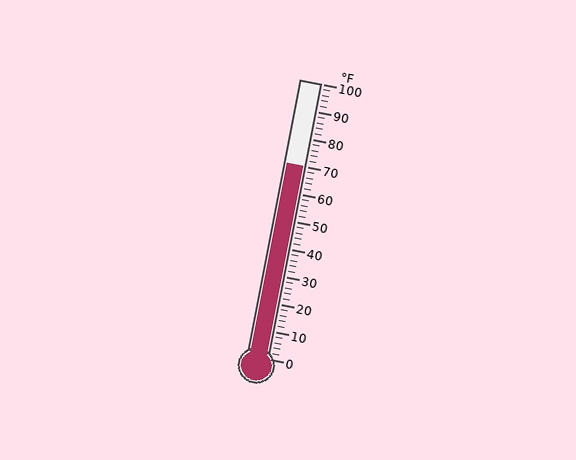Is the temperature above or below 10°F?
The temperature is above 10°F.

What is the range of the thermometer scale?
The thermometer scale ranges from 0°F to 100°F.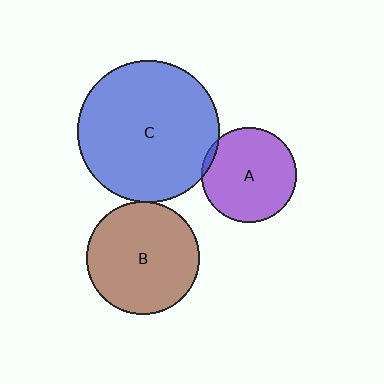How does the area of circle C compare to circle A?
Approximately 2.3 times.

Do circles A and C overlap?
Yes.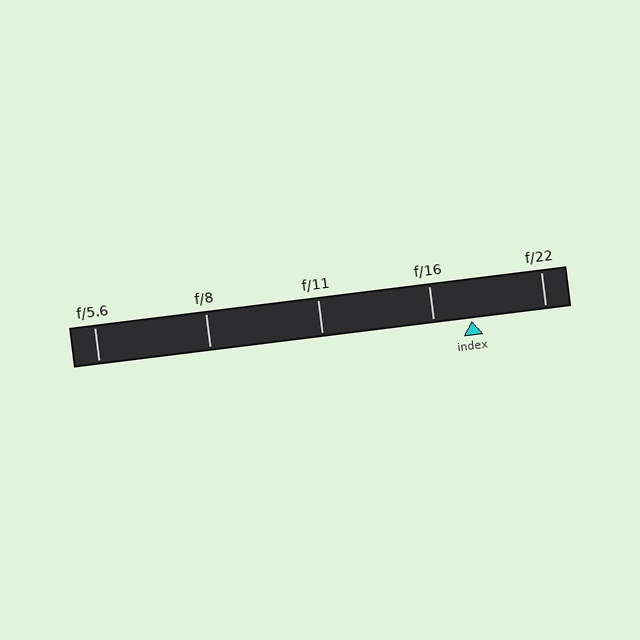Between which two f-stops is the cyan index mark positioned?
The index mark is between f/16 and f/22.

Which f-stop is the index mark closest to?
The index mark is closest to f/16.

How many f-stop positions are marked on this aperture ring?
There are 5 f-stop positions marked.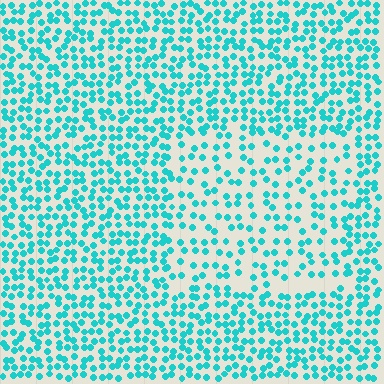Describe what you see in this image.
The image contains small cyan elements arranged at two different densities. A rectangle-shaped region is visible where the elements are less densely packed than the surrounding area.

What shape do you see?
I see a rectangle.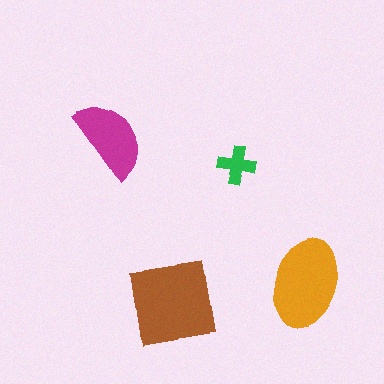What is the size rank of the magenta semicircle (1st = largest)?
3rd.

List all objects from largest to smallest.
The brown square, the orange ellipse, the magenta semicircle, the green cross.